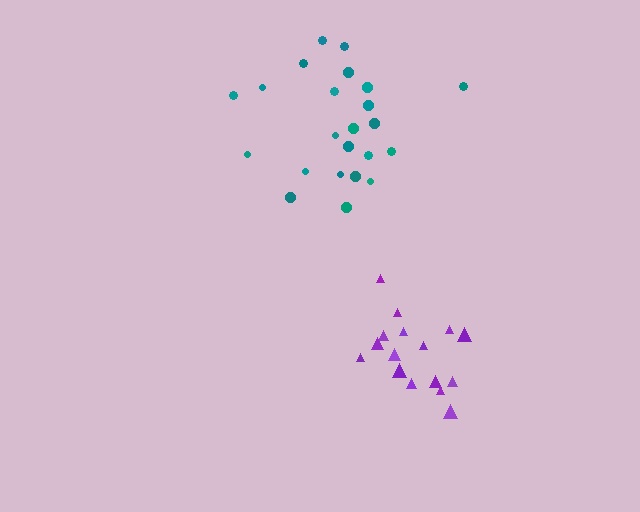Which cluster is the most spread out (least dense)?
Teal.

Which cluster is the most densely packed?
Purple.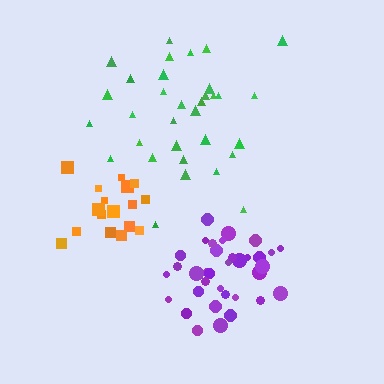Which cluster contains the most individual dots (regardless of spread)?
Purple (35).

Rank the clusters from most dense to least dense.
purple, orange, green.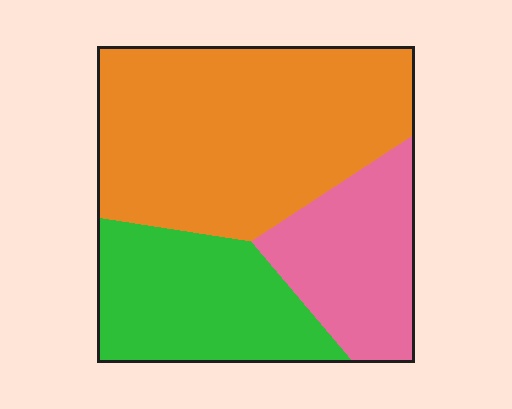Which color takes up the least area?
Pink, at roughly 20%.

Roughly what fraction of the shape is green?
Green takes up about one quarter (1/4) of the shape.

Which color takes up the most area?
Orange, at roughly 50%.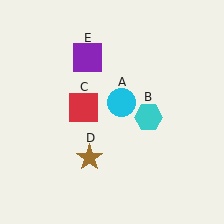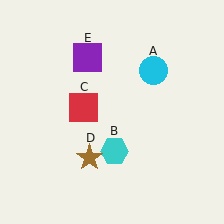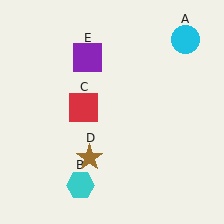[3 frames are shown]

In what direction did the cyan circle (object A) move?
The cyan circle (object A) moved up and to the right.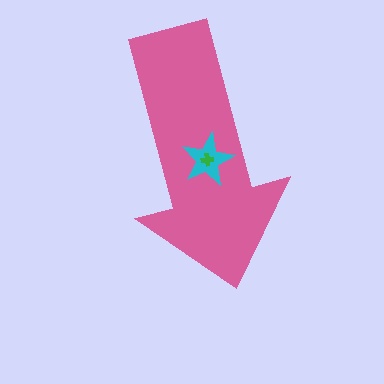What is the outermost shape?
The pink arrow.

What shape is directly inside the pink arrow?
The cyan star.